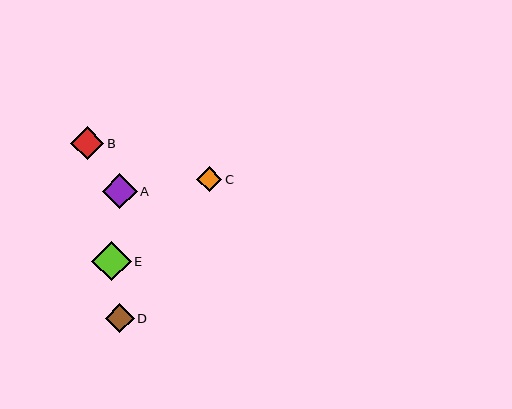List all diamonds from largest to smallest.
From largest to smallest: E, A, B, D, C.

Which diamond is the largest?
Diamond E is the largest with a size of approximately 40 pixels.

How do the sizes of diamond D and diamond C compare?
Diamond D and diamond C are approximately the same size.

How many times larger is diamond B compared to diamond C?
Diamond B is approximately 1.3 times the size of diamond C.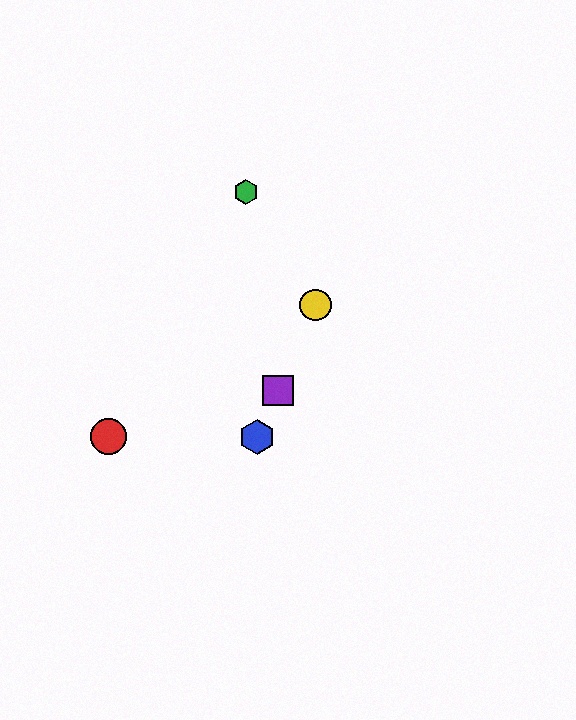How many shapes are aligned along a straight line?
3 shapes (the blue hexagon, the yellow circle, the purple square) are aligned along a straight line.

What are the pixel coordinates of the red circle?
The red circle is at (109, 436).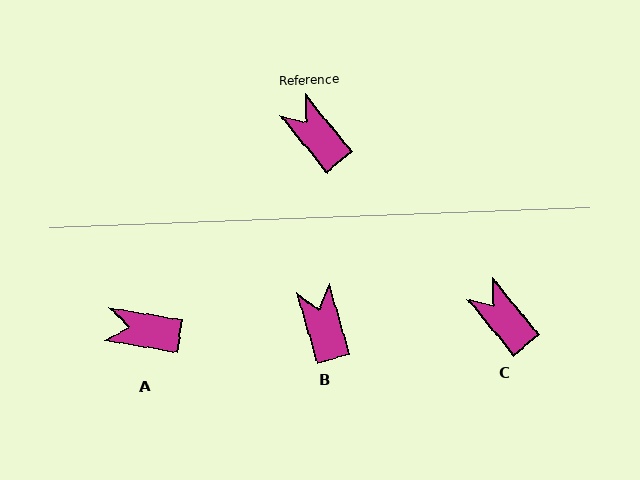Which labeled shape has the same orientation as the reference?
C.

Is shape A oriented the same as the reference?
No, it is off by about 41 degrees.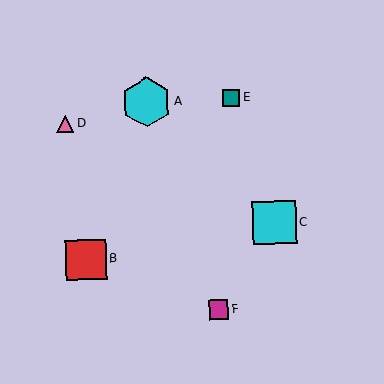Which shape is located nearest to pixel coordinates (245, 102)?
The teal square (labeled E) at (231, 98) is nearest to that location.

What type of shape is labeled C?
Shape C is a cyan square.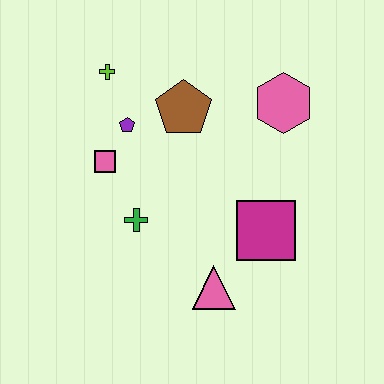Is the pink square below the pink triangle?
No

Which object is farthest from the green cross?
The pink hexagon is farthest from the green cross.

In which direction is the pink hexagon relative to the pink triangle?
The pink hexagon is above the pink triangle.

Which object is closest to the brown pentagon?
The purple pentagon is closest to the brown pentagon.